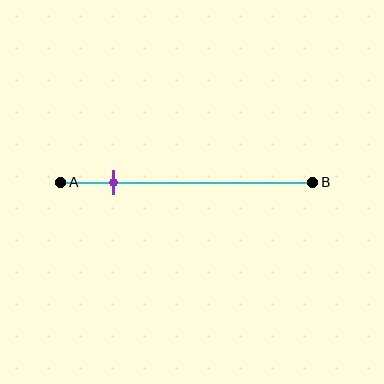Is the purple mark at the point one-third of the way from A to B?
No, the mark is at about 20% from A, not at the 33% one-third point.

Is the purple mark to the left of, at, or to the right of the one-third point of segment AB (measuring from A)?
The purple mark is to the left of the one-third point of segment AB.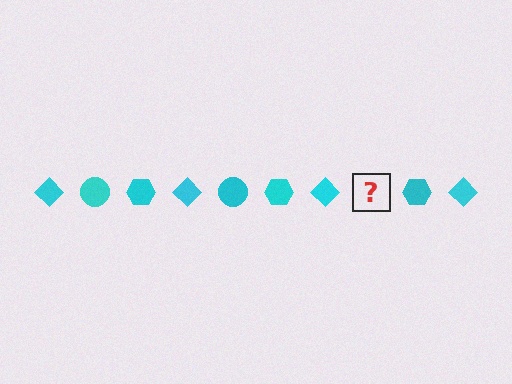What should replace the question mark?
The question mark should be replaced with a cyan circle.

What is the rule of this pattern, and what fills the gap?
The rule is that the pattern cycles through diamond, circle, hexagon shapes in cyan. The gap should be filled with a cyan circle.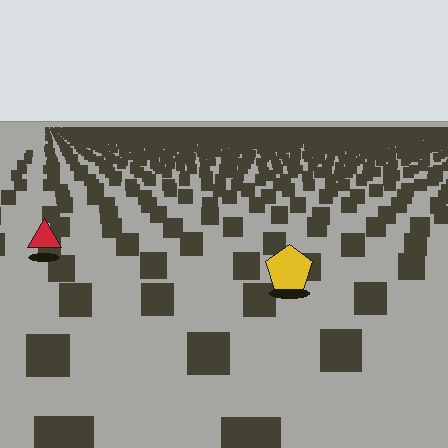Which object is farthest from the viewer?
The red triangle is farthest from the viewer. It appears smaller and the ground texture around it is denser.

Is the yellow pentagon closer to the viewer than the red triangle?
Yes. The yellow pentagon is closer — you can tell from the texture gradient: the ground texture is coarser near it.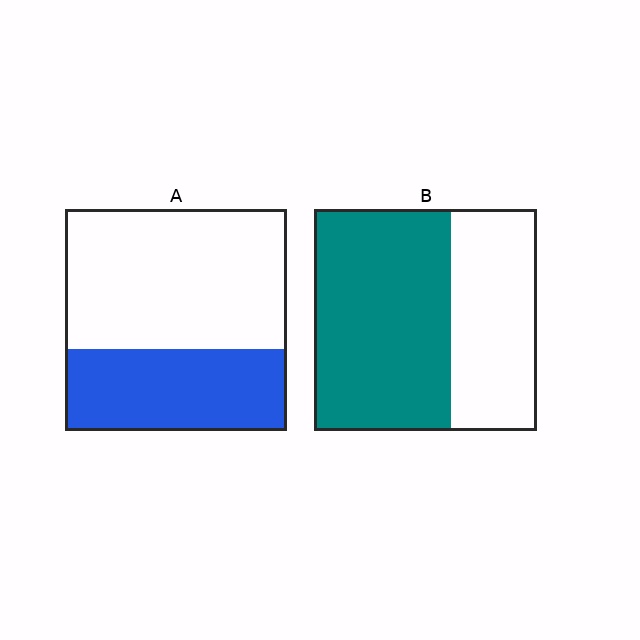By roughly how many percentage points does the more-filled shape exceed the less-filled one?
By roughly 25 percentage points (B over A).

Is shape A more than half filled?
No.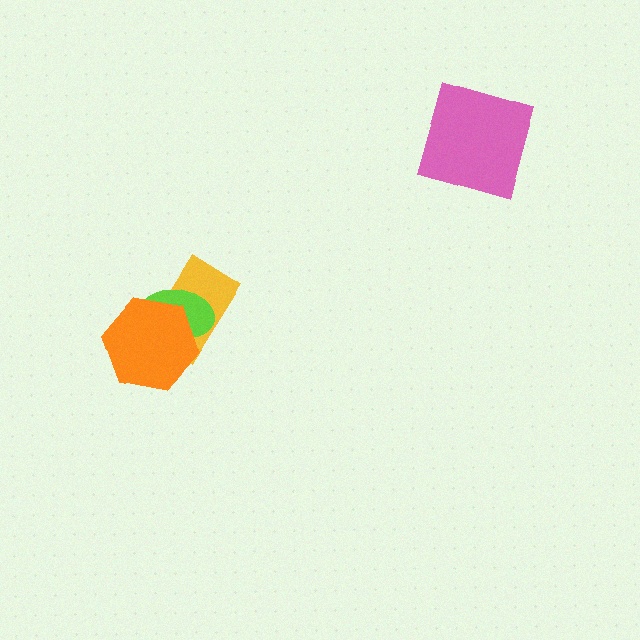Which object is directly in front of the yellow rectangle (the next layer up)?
The lime ellipse is directly in front of the yellow rectangle.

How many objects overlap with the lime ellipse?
2 objects overlap with the lime ellipse.